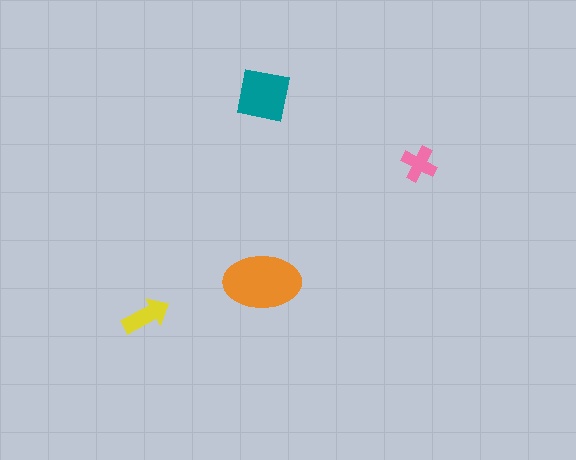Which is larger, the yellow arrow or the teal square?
The teal square.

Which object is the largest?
The orange ellipse.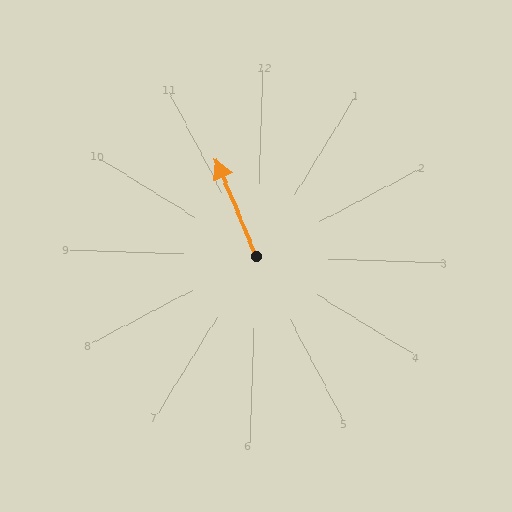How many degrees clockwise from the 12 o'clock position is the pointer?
Approximately 335 degrees.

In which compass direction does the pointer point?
Northwest.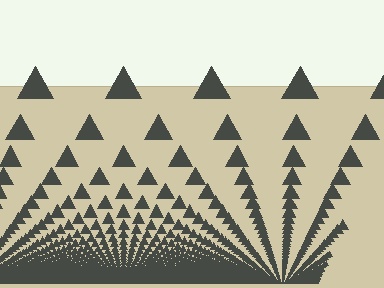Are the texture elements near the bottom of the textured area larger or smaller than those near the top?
Smaller. The gradient is inverted — elements near the bottom are smaller and denser.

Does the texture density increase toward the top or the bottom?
Density increases toward the bottom.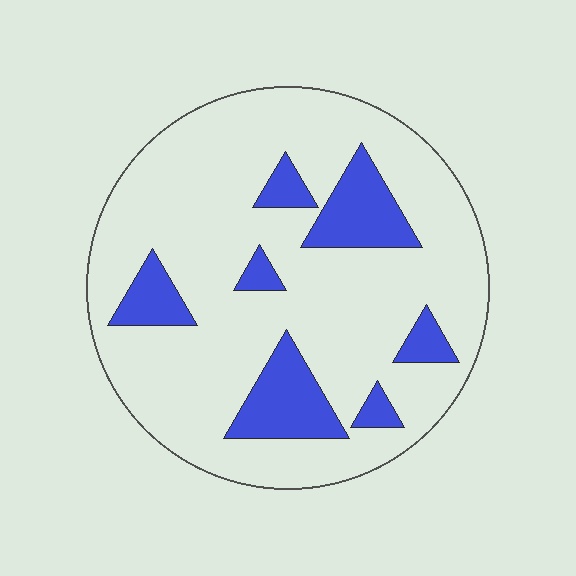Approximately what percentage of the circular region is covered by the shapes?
Approximately 20%.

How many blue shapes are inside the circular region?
7.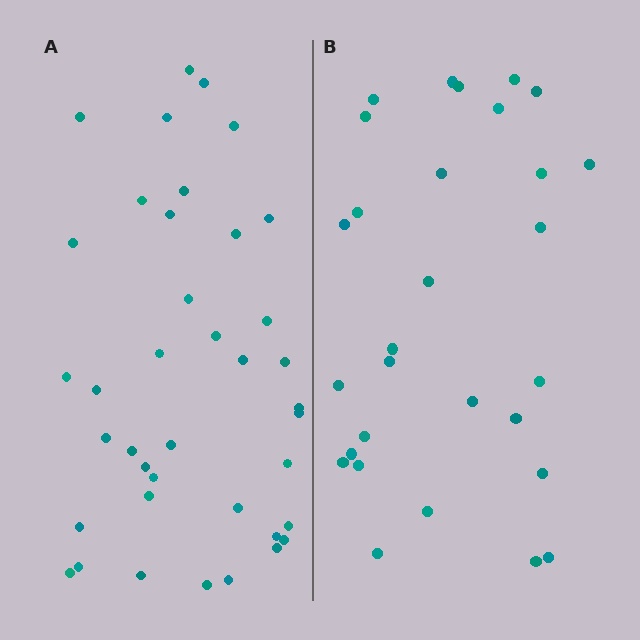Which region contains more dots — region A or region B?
Region A (the left region) has more dots.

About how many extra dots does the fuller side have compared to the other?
Region A has roughly 10 or so more dots than region B.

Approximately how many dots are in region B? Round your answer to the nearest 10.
About 30 dots. (The exact count is 29, which rounds to 30.)